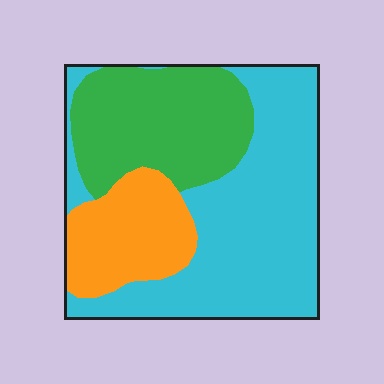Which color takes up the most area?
Cyan, at roughly 50%.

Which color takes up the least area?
Orange, at roughly 20%.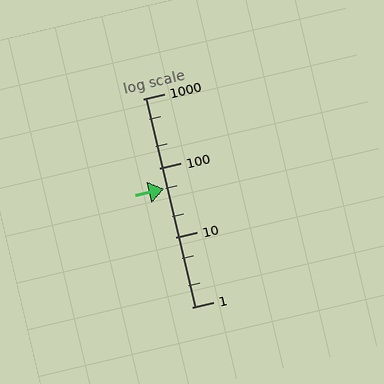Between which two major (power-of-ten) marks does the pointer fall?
The pointer is between 10 and 100.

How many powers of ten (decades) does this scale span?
The scale spans 3 decades, from 1 to 1000.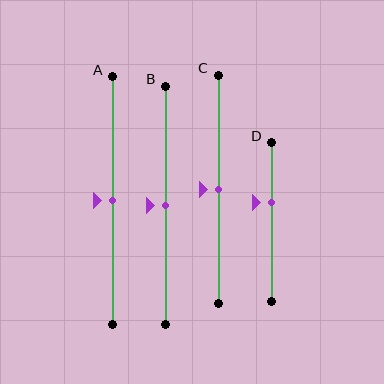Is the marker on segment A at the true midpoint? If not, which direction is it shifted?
Yes, the marker on segment A is at the true midpoint.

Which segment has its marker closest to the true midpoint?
Segment A has its marker closest to the true midpoint.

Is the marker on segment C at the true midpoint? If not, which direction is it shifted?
Yes, the marker on segment C is at the true midpoint.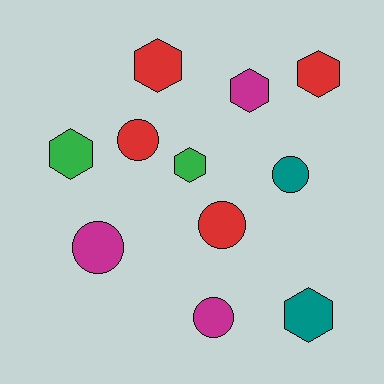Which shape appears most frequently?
Hexagon, with 6 objects.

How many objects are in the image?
There are 11 objects.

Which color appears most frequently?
Red, with 4 objects.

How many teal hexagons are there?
There is 1 teal hexagon.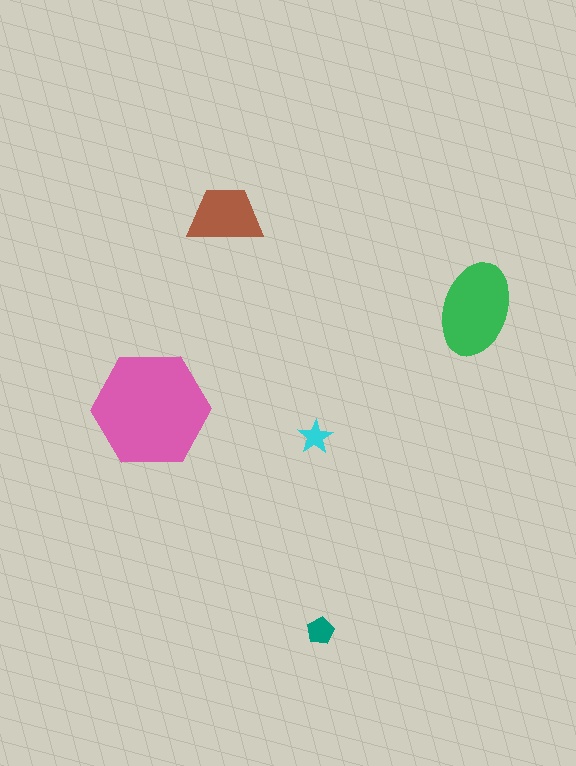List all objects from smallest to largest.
The cyan star, the teal pentagon, the brown trapezoid, the green ellipse, the pink hexagon.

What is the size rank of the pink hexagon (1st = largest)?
1st.